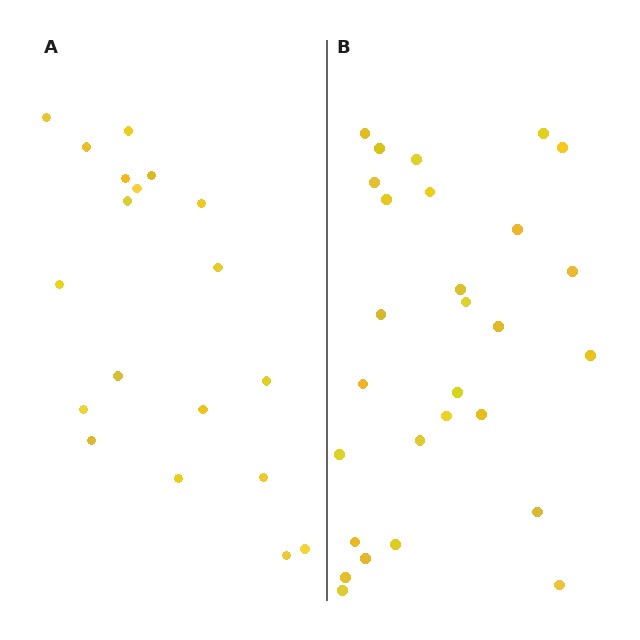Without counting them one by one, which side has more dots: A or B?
Region B (the right region) has more dots.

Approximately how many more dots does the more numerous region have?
Region B has roughly 8 or so more dots than region A.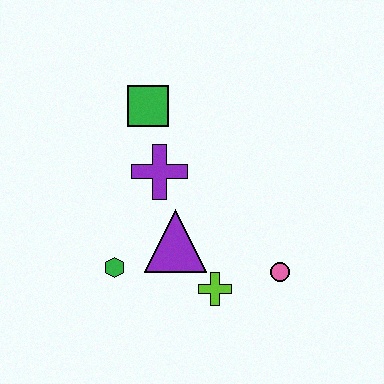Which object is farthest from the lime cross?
The green square is farthest from the lime cross.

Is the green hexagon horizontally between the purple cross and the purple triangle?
No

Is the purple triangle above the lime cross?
Yes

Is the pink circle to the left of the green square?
No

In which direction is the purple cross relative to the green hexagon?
The purple cross is above the green hexagon.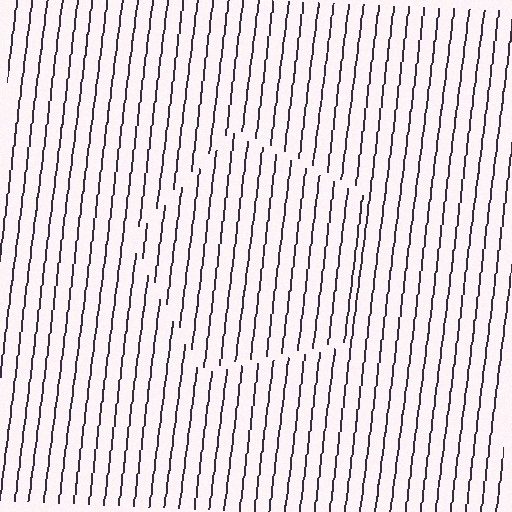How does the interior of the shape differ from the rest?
The interior of the shape contains the same grating, shifted by half a period — the contour is defined by the phase discontinuity where line-ends from the inner and outer gratings abut.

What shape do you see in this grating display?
An illusory pentagon. The interior of the shape contains the same grating, shifted by half a period — the contour is defined by the phase discontinuity where line-ends from the inner and outer gratings abut.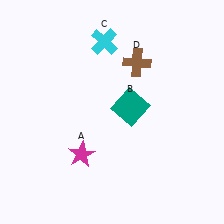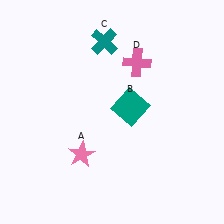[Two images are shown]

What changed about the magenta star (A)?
In Image 1, A is magenta. In Image 2, it changed to pink.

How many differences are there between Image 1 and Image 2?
There are 3 differences between the two images.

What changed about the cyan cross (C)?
In Image 1, C is cyan. In Image 2, it changed to teal.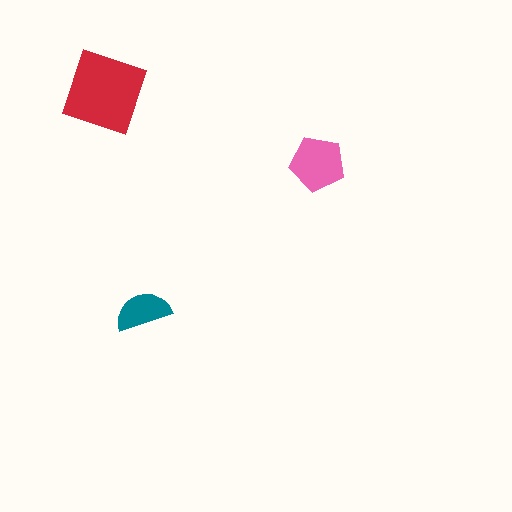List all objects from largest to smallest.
The red square, the pink pentagon, the teal semicircle.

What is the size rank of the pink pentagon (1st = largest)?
2nd.